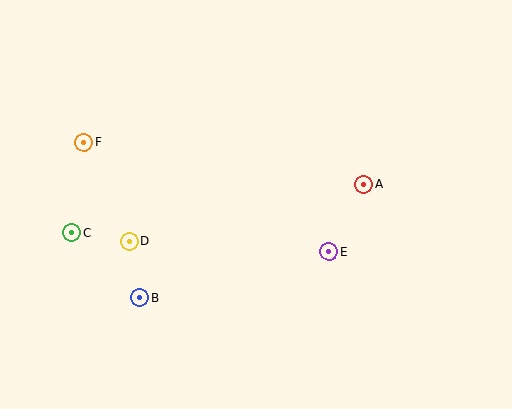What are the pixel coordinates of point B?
Point B is at (140, 298).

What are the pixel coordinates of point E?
Point E is at (329, 252).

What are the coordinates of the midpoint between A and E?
The midpoint between A and E is at (346, 218).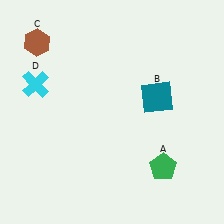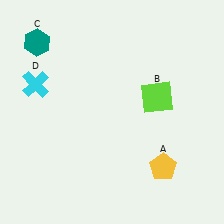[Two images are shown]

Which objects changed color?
A changed from green to yellow. B changed from teal to lime. C changed from brown to teal.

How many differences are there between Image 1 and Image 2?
There are 3 differences between the two images.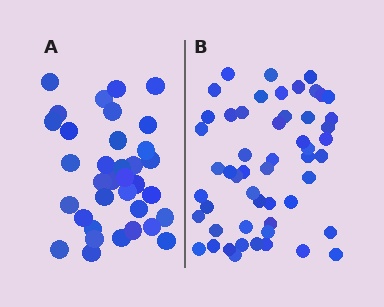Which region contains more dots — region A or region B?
Region B (the right region) has more dots.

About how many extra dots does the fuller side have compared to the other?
Region B has approximately 20 more dots than region A.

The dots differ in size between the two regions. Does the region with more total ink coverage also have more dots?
No. Region A has more total ink coverage because its dots are larger, but region B actually contains more individual dots. Total area can be misleading — the number of items is what matters here.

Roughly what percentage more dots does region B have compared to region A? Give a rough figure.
About 50% more.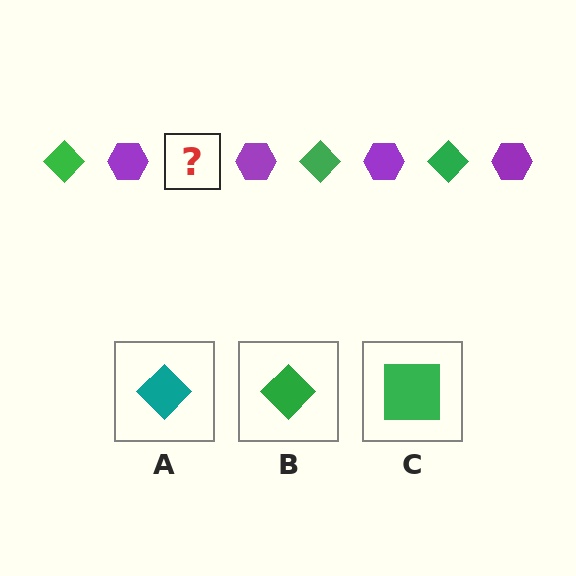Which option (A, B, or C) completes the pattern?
B.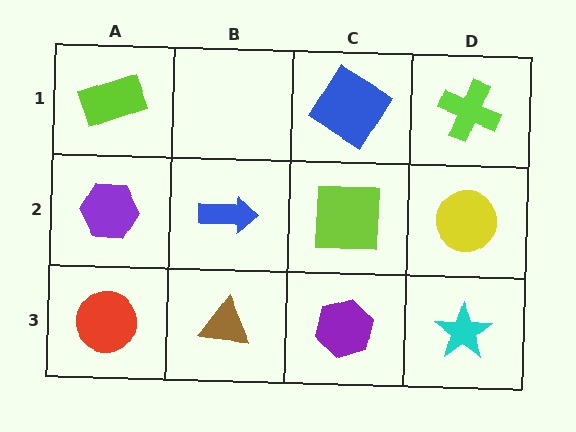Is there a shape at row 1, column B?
No, that cell is empty.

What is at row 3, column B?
A brown triangle.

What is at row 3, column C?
A purple hexagon.